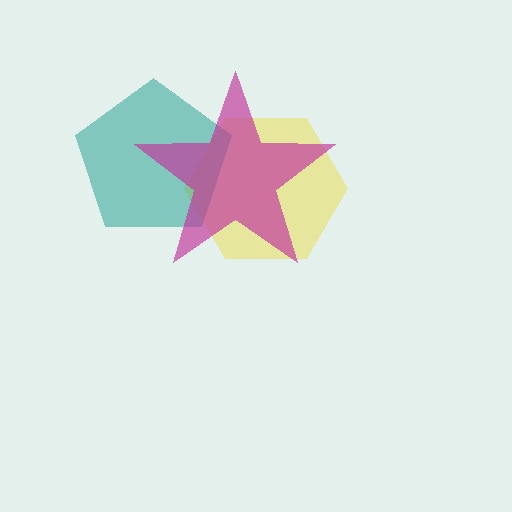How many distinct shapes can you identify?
There are 3 distinct shapes: a yellow hexagon, a teal pentagon, a magenta star.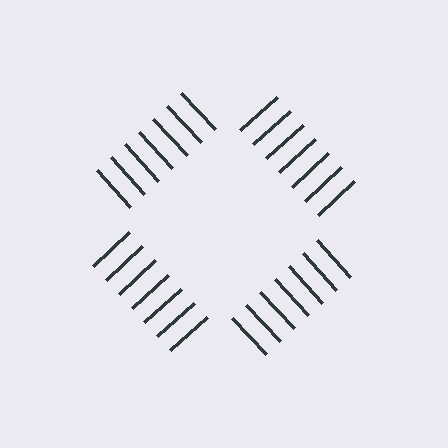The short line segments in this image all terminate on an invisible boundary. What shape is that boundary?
An illusory square — the line segments terminate on its edges but no continuous stroke is drawn.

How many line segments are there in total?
28 — 7 along each of the 4 edges.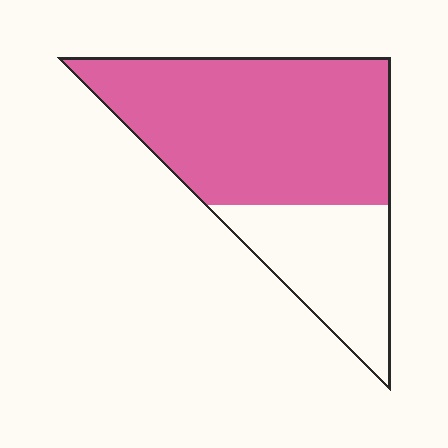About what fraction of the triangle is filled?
About two thirds (2/3).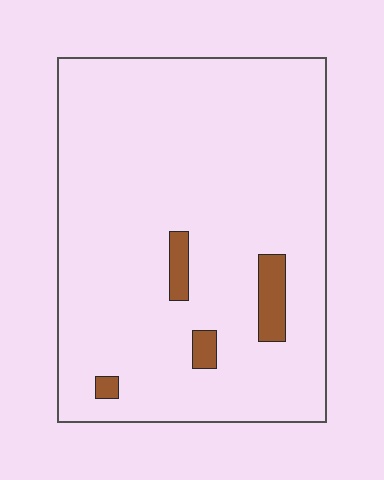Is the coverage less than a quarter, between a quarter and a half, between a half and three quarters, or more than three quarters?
Less than a quarter.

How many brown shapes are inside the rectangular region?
4.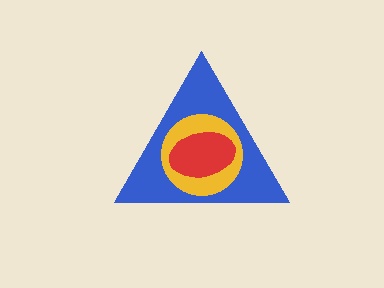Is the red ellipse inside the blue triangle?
Yes.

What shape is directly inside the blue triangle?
The yellow circle.